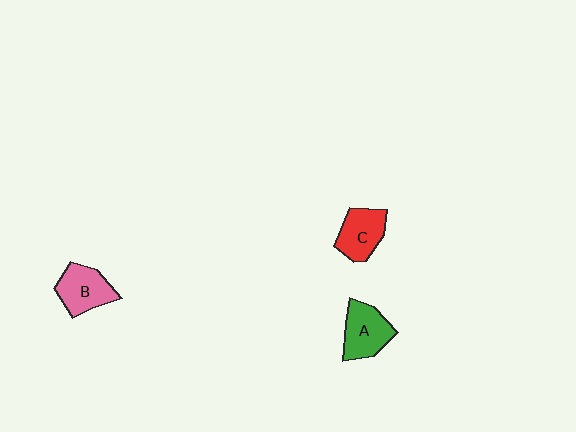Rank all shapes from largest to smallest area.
From largest to smallest: A (green), B (pink), C (red).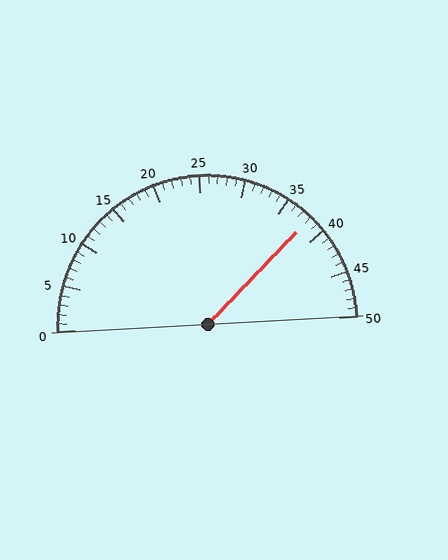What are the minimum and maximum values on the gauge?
The gauge ranges from 0 to 50.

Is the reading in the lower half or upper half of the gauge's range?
The reading is in the upper half of the range (0 to 50).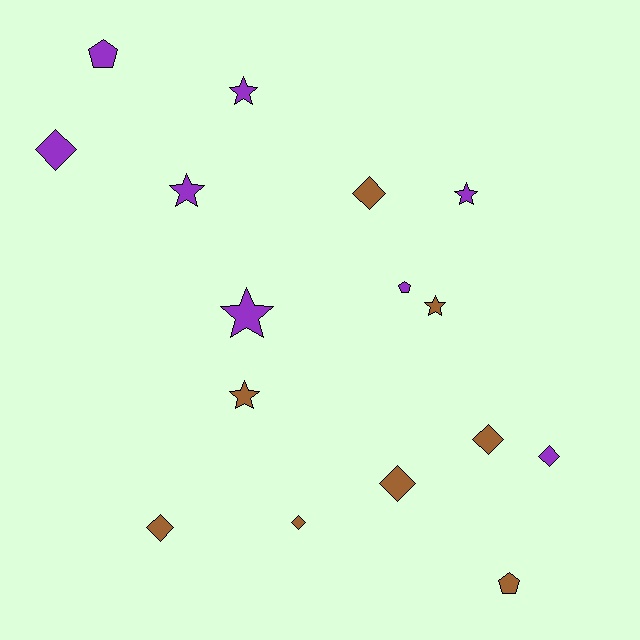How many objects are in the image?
There are 16 objects.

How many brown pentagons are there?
There is 1 brown pentagon.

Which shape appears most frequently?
Diamond, with 7 objects.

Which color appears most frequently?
Purple, with 8 objects.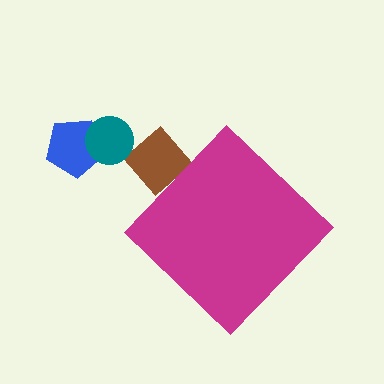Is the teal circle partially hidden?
No, the teal circle is fully visible.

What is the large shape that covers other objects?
A magenta diamond.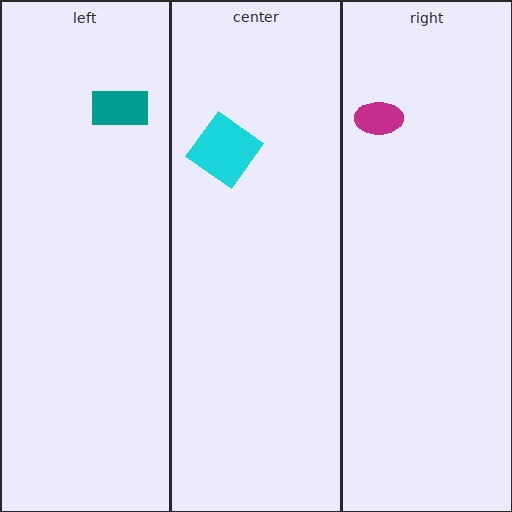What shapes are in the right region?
The magenta ellipse.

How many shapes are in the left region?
1.